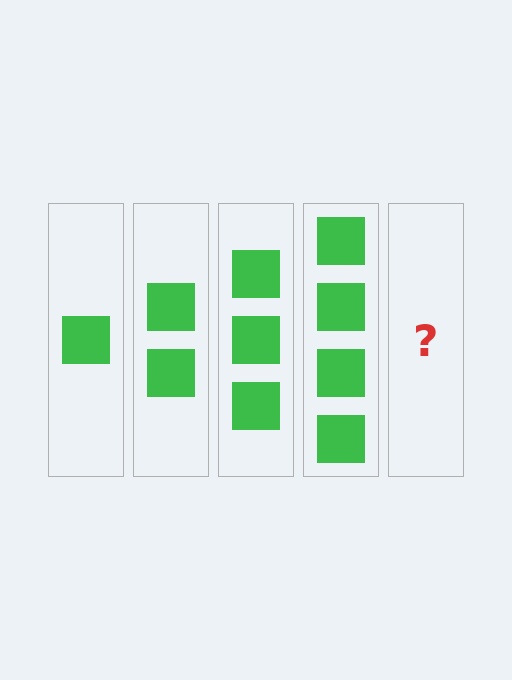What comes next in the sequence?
The next element should be 5 squares.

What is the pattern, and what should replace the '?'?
The pattern is that each step adds one more square. The '?' should be 5 squares.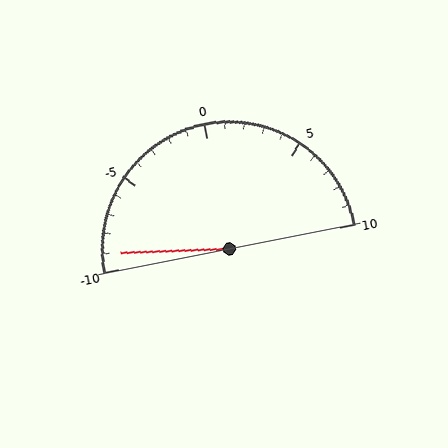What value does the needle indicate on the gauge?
The needle indicates approximately -9.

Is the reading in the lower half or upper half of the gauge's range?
The reading is in the lower half of the range (-10 to 10).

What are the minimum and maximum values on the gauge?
The gauge ranges from -10 to 10.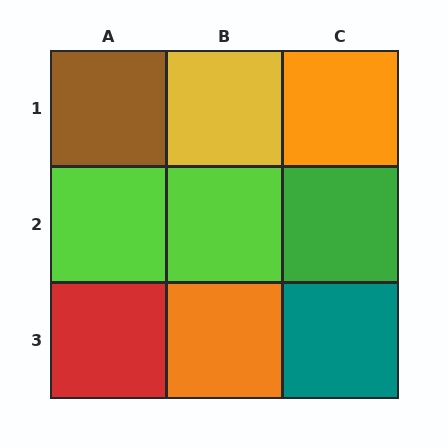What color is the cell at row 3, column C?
Teal.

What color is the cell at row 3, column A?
Red.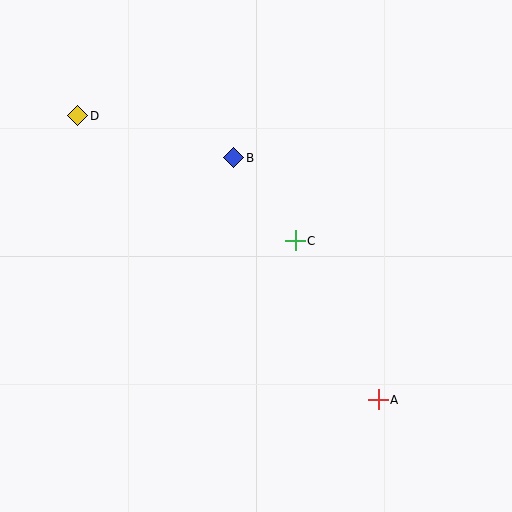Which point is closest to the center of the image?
Point C at (295, 241) is closest to the center.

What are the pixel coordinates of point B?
Point B is at (234, 158).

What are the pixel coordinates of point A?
Point A is at (378, 400).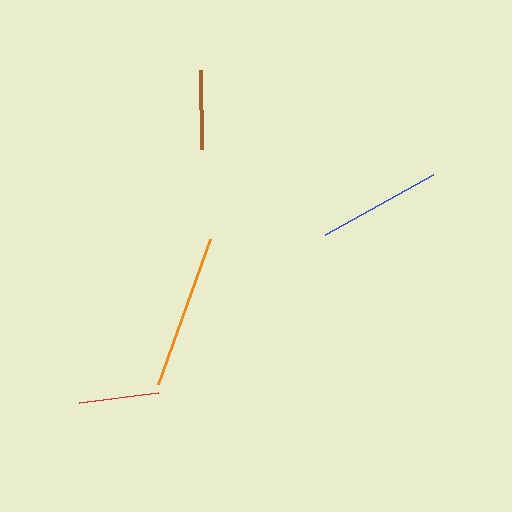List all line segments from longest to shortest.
From longest to shortest: orange, blue, red, brown.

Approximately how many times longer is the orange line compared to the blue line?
The orange line is approximately 1.2 times the length of the blue line.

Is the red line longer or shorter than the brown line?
The red line is longer than the brown line.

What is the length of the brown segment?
The brown segment is approximately 79 pixels long.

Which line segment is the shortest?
The brown line is the shortest at approximately 79 pixels.